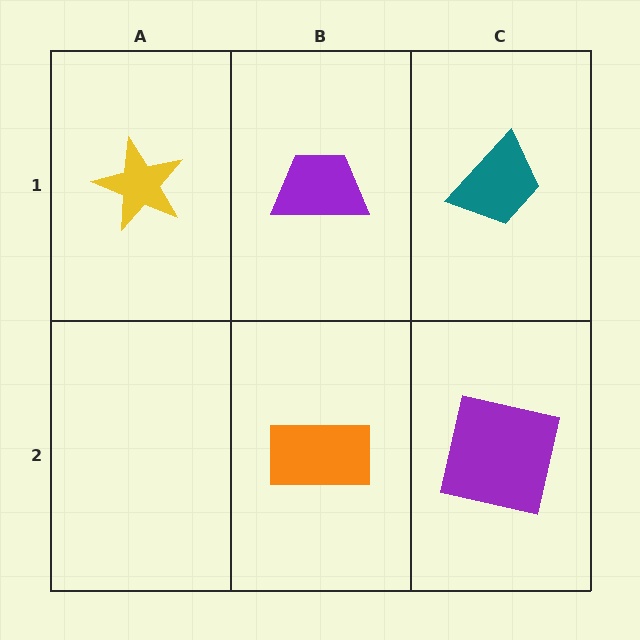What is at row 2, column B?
An orange rectangle.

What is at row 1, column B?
A purple trapezoid.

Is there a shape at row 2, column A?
No, that cell is empty.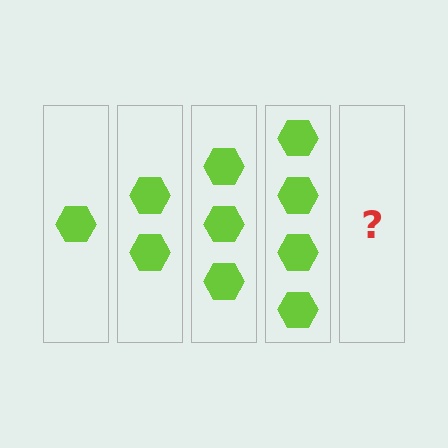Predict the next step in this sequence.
The next step is 5 hexagons.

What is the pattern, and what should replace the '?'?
The pattern is that each step adds one more hexagon. The '?' should be 5 hexagons.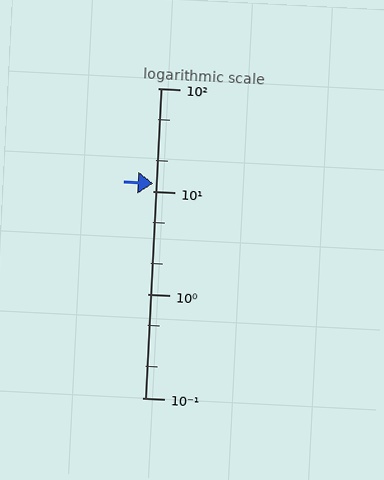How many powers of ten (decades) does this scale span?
The scale spans 3 decades, from 0.1 to 100.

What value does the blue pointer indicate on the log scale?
The pointer indicates approximately 12.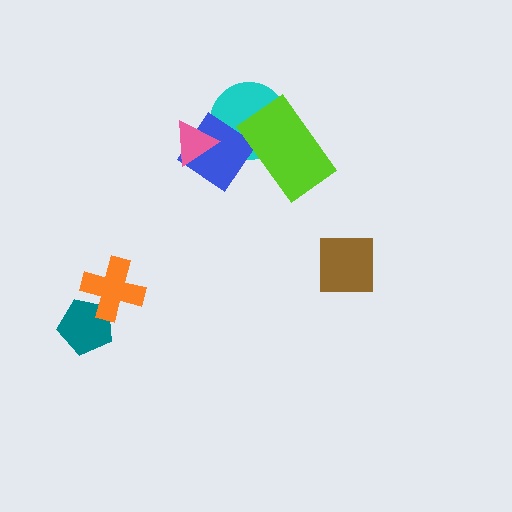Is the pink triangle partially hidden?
No, no other shape covers it.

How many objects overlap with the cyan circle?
2 objects overlap with the cyan circle.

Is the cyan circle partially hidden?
Yes, it is partially covered by another shape.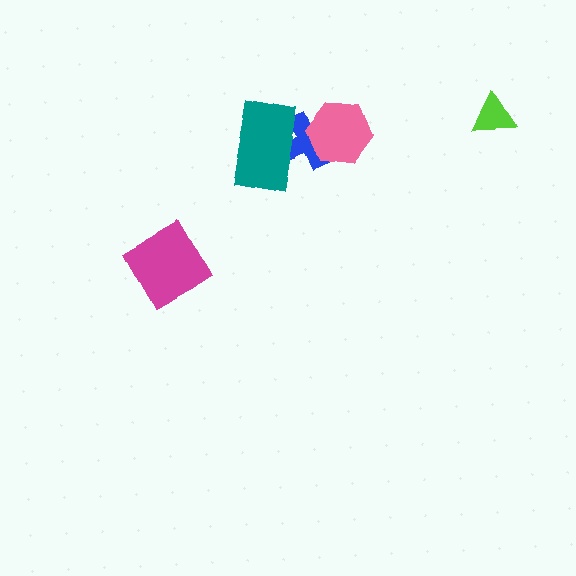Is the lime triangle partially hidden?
No, no other shape covers it.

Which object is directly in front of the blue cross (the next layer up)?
The pink hexagon is directly in front of the blue cross.